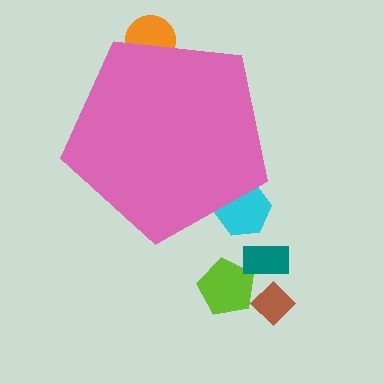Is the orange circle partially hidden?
Yes, the orange circle is partially hidden behind the pink pentagon.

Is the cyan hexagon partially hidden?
Yes, the cyan hexagon is partially hidden behind the pink pentagon.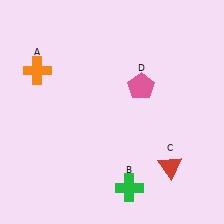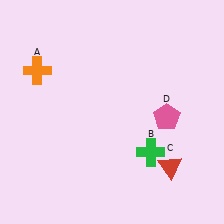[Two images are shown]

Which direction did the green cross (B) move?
The green cross (B) moved up.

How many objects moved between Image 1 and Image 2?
2 objects moved between the two images.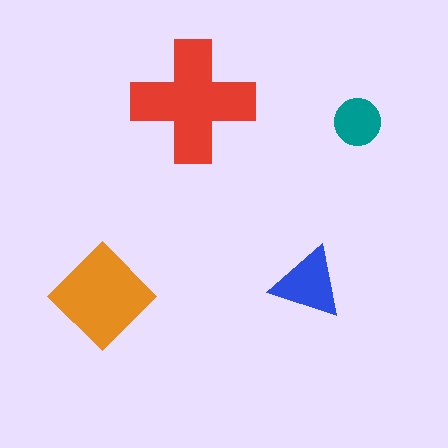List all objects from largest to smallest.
The red cross, the orange diamond, the blue triangle, the teal circle.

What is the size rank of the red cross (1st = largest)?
1st.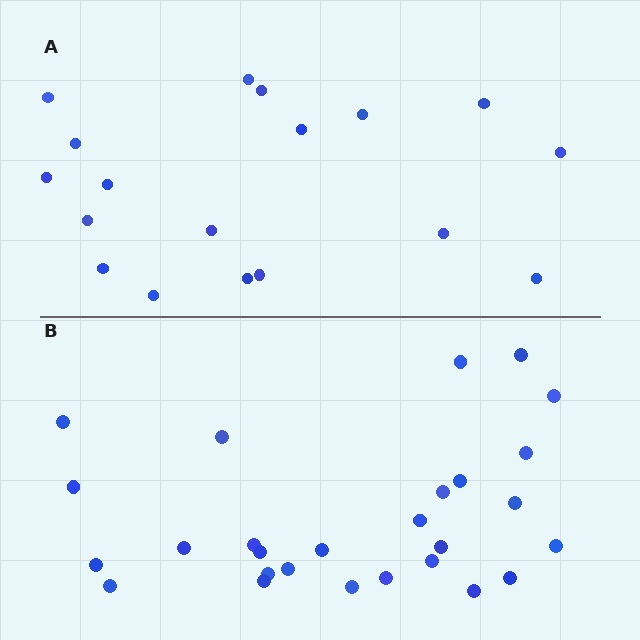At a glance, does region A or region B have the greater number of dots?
Region B (the bottom region) has more dots.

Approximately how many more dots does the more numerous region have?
Region B has roughly 8 or so more dots than region A.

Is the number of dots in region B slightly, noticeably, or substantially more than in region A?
Region B has substantially more. The ratio is roughly 1.5 to 1.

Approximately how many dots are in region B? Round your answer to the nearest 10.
About 30 dots. (The exact count is 27, which rounds to 30.)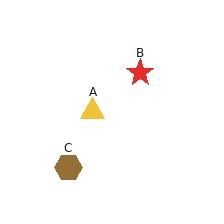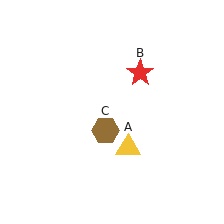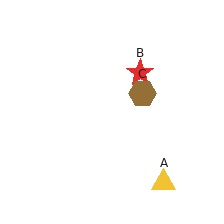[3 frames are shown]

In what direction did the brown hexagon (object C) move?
The brown hexagon (object C) moved up and to the right.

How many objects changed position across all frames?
2 objects changed position: yellow triangle (object A), brown hexagon (object C).